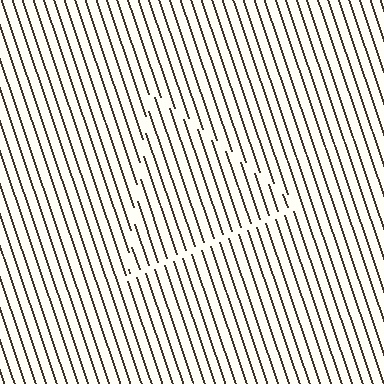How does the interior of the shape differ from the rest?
The interior of the shape contains the same grating, shifted by half a period — the contour is defined by the phase discontinuity where line-ends from the inner and outer gratings abut.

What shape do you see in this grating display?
An illusory triangle. The interior of the shape contains the same grating, shifted by half a period — the contour is defined by the phase discontinuity where line-ends from the inner and outer gratings abut.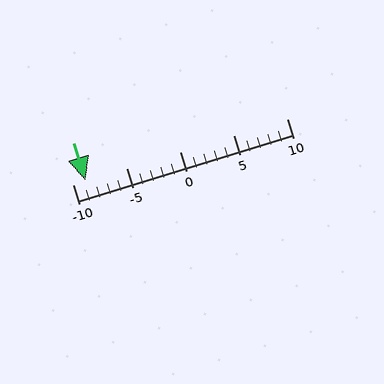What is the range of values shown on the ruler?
The ruler shows values from -10 to 10.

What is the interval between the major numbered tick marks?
The major tick marks are spaced 5 units apart.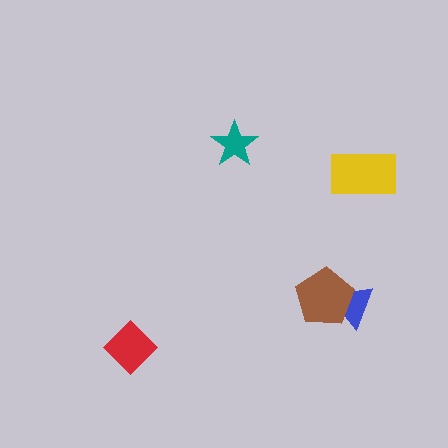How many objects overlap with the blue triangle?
1 object overlaps with the blue triangle.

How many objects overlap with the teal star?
0 objects overlap with the teal star.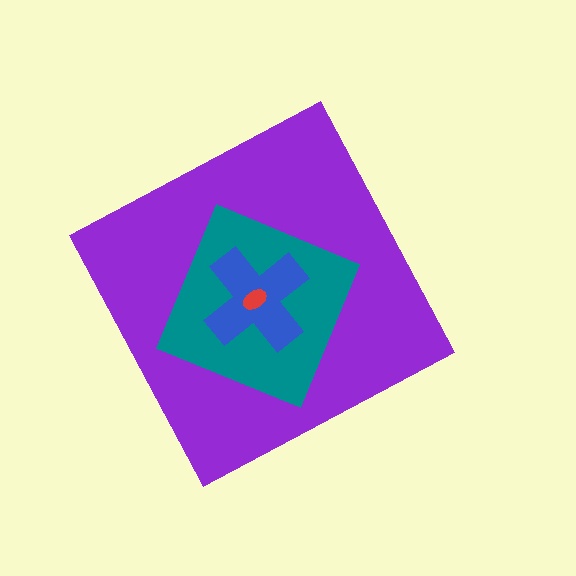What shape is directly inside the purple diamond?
The teal square.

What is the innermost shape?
The red ellipse.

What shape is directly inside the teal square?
The blue cross.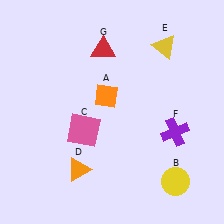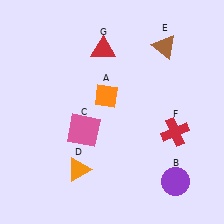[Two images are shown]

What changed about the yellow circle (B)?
In Image 1, B is yellow. In Image 2, it changed to purple.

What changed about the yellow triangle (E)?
In Image 1, E is yellow. In Image 2, it changed to brown.